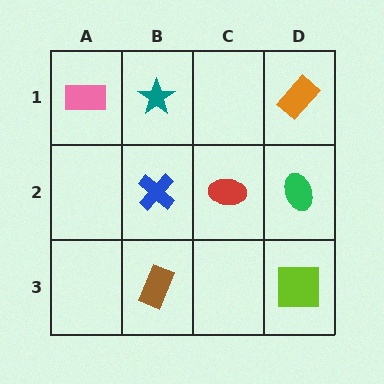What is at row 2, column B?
A blue cross.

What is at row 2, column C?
A red ellipse.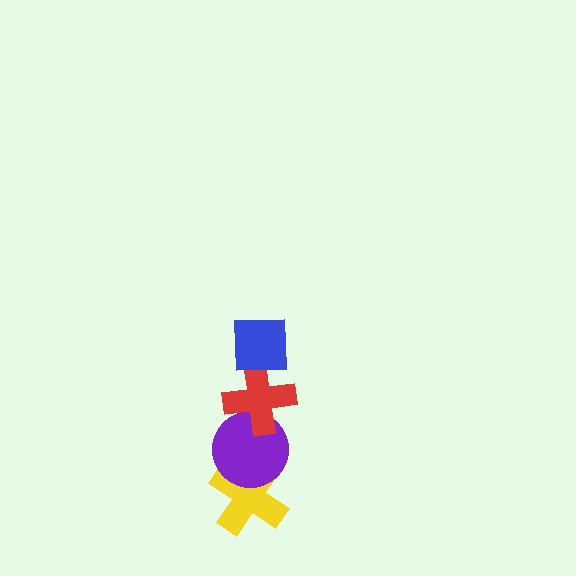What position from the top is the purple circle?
The purple circle is 3rd from the top.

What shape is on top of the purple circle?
The red cross is on top of the purple circle.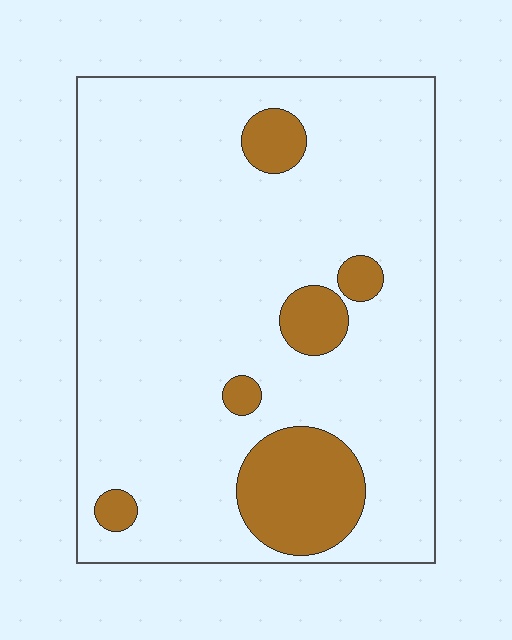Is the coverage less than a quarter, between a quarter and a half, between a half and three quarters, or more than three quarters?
Less than a quarter.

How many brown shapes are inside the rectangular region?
6.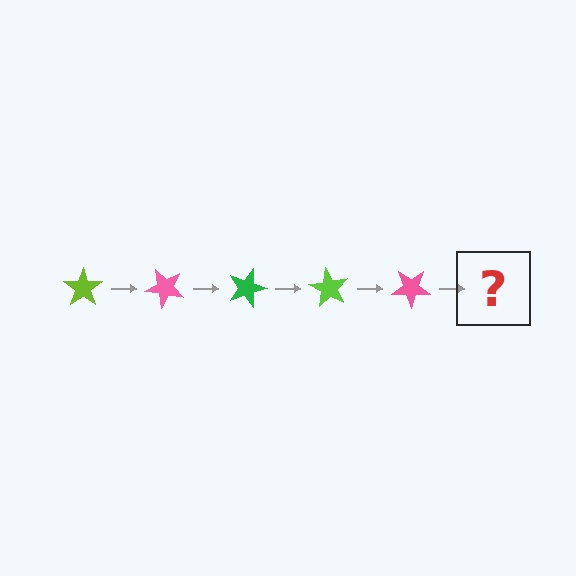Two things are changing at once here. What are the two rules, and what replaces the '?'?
The two rules are that it rotates 45 degrees each step and the color cycles through lime, pink, and green. The '?' should be a green star, rotated 225 degrees from the start.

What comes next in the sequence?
The next element should be a green star, rotated 225 degrees from the start.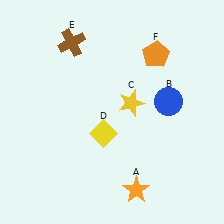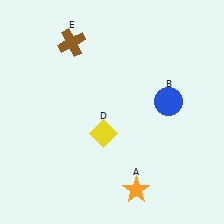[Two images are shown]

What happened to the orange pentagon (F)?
The orange pentagon (F) was removed in Image 2. It was in the top-right area of Image 1.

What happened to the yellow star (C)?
The yellow star (C) was removed in Image 2. It was in the top-right area of Image 1.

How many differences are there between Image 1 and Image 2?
There are 2 differences between the two images.